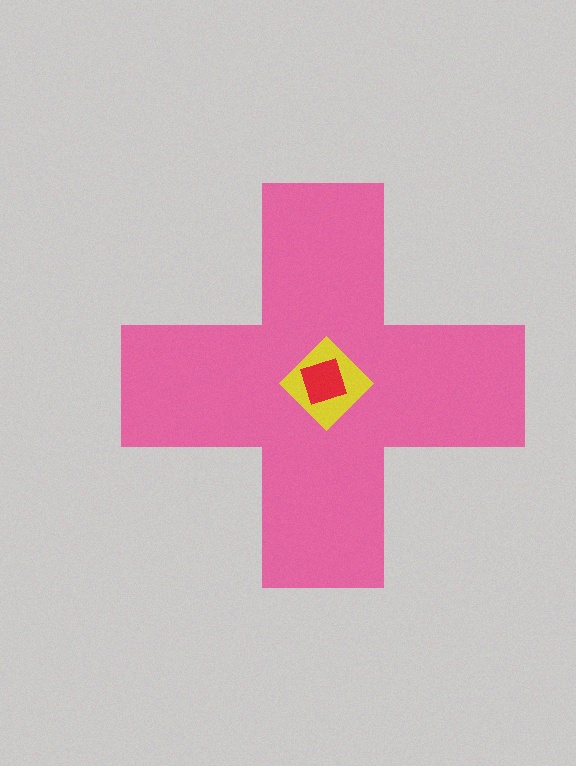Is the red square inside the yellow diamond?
Yes.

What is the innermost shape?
The red square.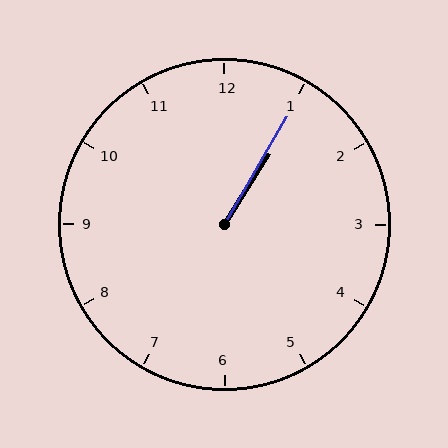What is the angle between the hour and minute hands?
Approximately 2 degrees.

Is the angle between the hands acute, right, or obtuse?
It is acute.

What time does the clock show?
1:05.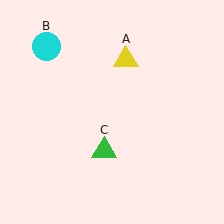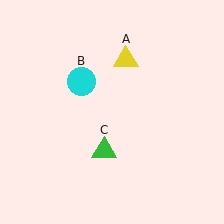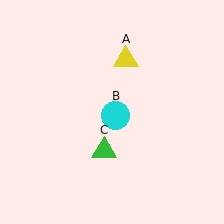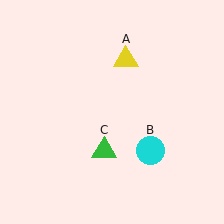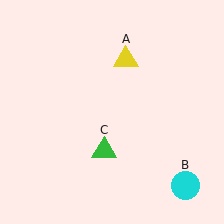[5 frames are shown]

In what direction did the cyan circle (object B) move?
The cyan circle (object B) moved down and to the right.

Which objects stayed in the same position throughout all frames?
Yellow triangle (object A) and green triangle (object C) remained stationary.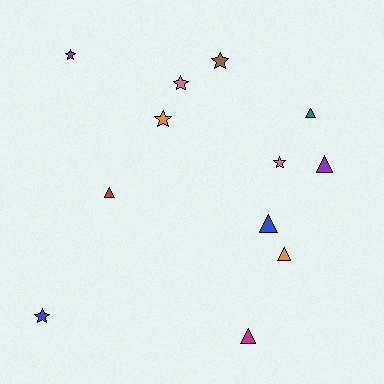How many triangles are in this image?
There are 6 triangles.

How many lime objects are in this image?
There are no lime objects.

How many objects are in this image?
There are 12 objects.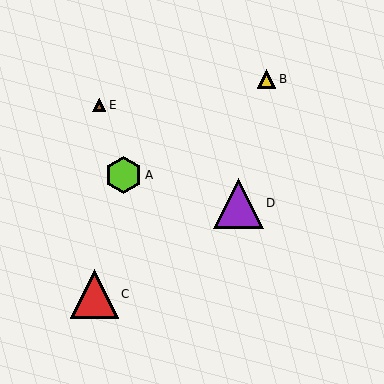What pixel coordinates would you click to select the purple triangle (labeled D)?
Click at (238, 203) to select the purple triangle D.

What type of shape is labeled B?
Shape B is a yellow triangle.